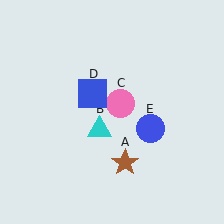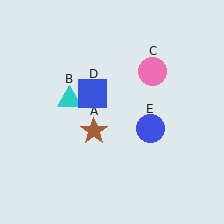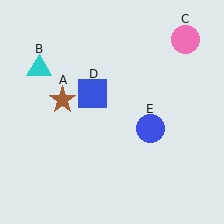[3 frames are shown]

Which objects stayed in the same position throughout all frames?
Blue square (object D) and blue circle (object E) remained stationary.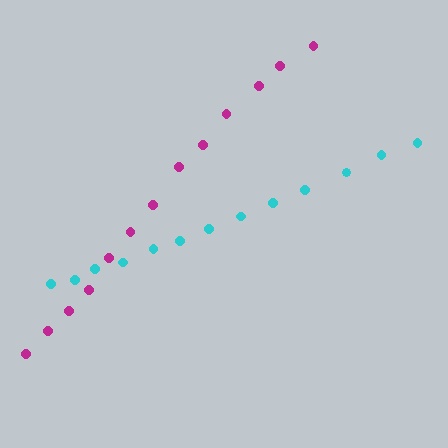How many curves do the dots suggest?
There are 2 distinct paths.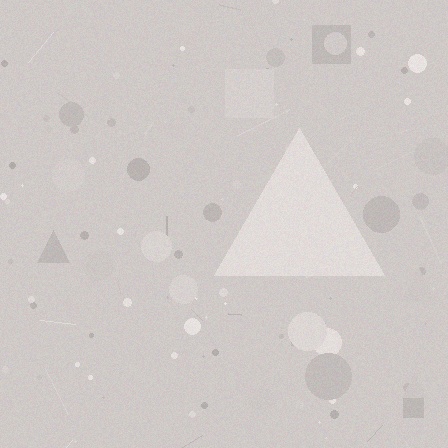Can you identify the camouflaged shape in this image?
The camouflaged shape is a triangle.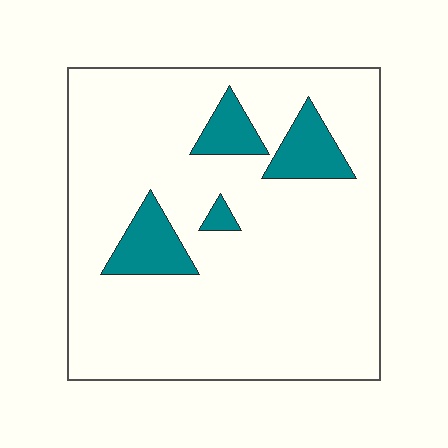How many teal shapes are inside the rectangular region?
4.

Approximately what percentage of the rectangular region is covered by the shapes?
Approximately 10%.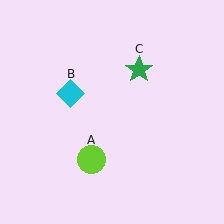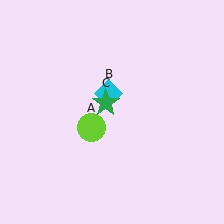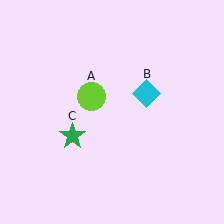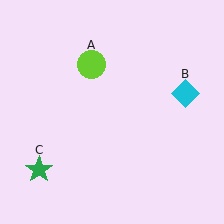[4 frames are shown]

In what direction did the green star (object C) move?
The green star (object C) moved down and to the left.